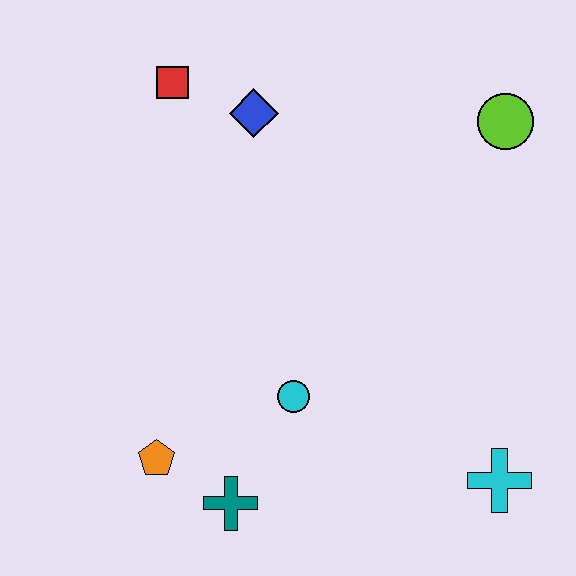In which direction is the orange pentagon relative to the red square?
The orange pentagon is below the red square.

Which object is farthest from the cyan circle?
The lime circle is farthest from the cyan circle.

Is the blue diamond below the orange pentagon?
No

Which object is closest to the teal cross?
The orange pentagon is closest to the teal cross.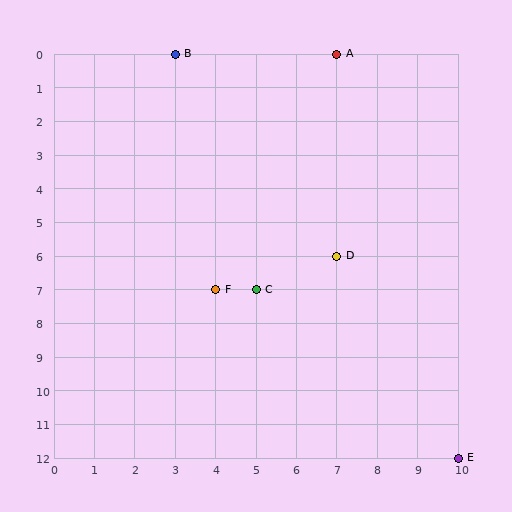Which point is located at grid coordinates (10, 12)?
Point E is at (10, 12).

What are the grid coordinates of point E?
Point E is at grid coordinates (10, 12).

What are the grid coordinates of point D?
Point D is at grid coordinates (7, 6).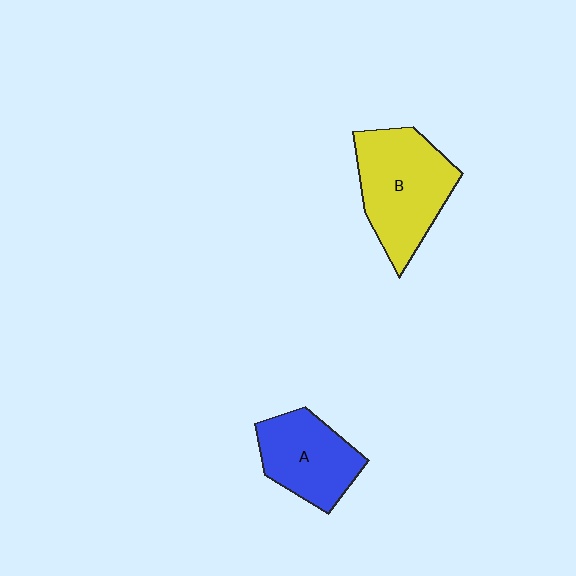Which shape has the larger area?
Shape B (yellow).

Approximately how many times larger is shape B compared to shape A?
Approximately 1.3 times.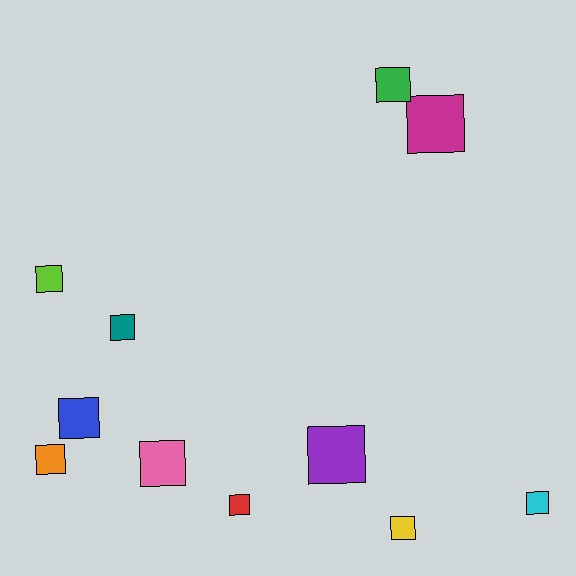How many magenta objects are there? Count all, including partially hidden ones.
There is 1 magenta object.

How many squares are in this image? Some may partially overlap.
There are 11 squares.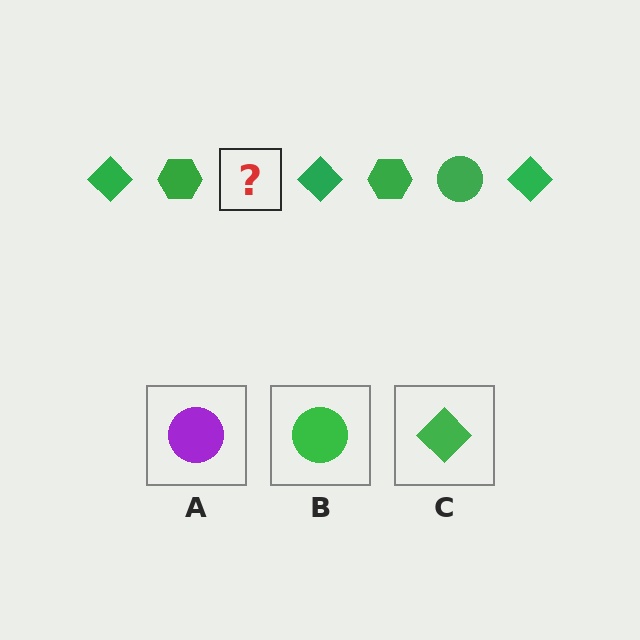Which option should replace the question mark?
Option B.